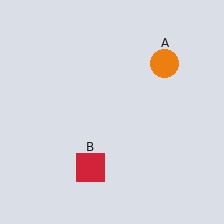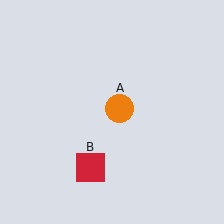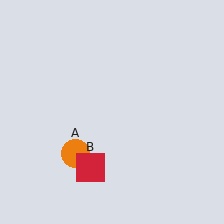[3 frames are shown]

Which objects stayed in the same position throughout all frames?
Red square (object B) remained stationary.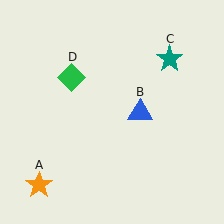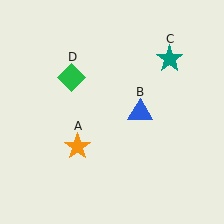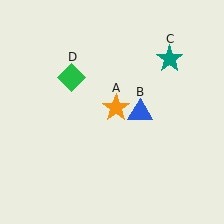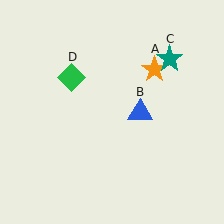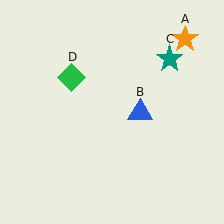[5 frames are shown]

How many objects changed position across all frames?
1 object changed position: orange star (object A).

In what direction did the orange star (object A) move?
The orange star (object A) moved up and to the right.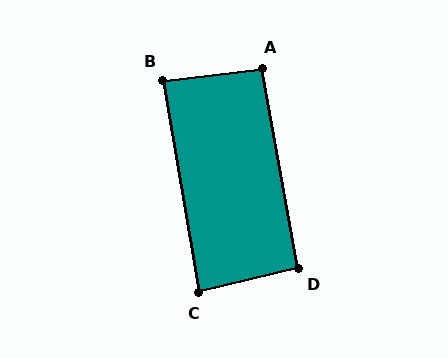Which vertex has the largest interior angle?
A, at approximately 94 degrees.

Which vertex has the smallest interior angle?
C, at approximately 86 degrees.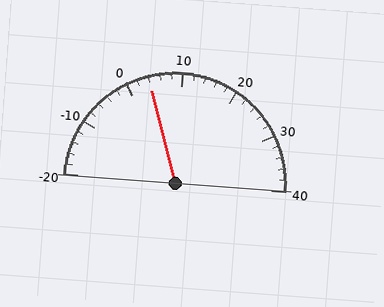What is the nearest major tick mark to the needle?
The nearest major tick mark is 0.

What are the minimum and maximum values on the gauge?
The gauge ranges from -20 to 40.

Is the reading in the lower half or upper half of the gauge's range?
The reading is in the lower half of the range (-20 to 40).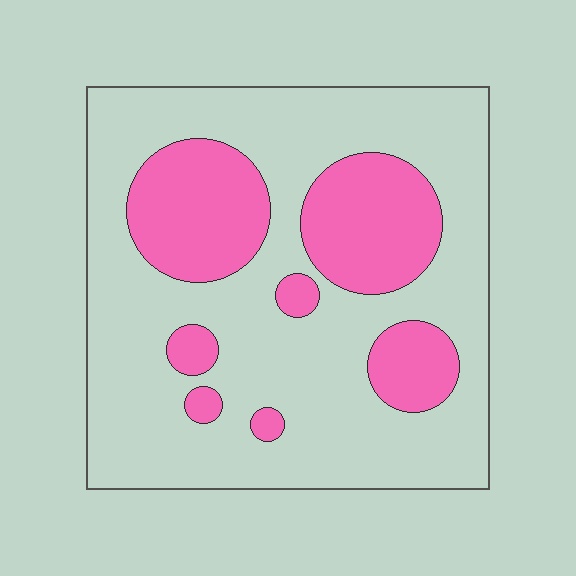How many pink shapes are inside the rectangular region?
7.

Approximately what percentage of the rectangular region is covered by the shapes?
Approximately 30%.